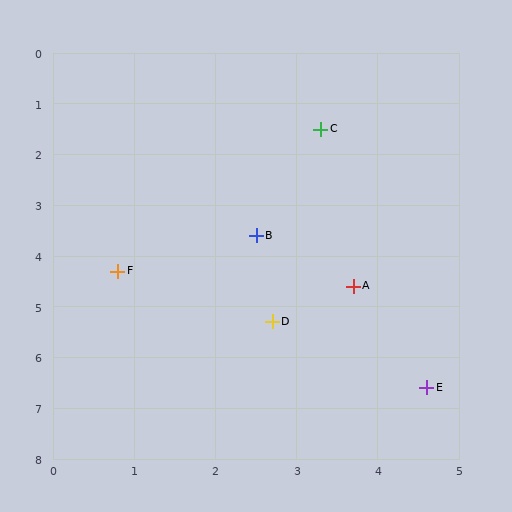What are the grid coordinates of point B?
Point B is at approximately (2.5, 3.6).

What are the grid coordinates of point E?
Point E is at approximately (4.6, 6.6).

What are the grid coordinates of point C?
Point C is at approximately (3.3, 1.5).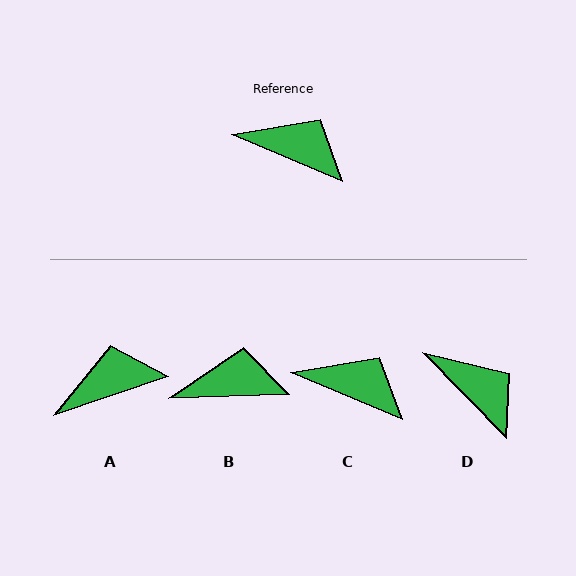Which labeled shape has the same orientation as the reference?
C.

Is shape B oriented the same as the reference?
No, it is off by about 24 degrees.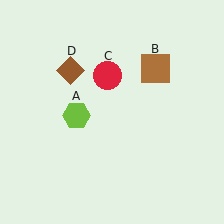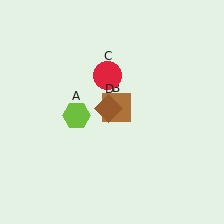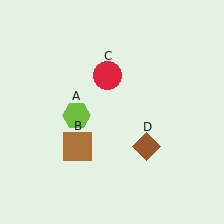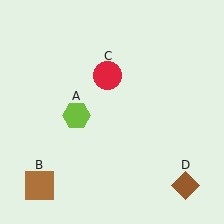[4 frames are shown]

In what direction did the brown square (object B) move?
The brown square (object B) moved down and to the left.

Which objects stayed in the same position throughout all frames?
Lime hexagon (object A) and red circle (object C) remained stationary.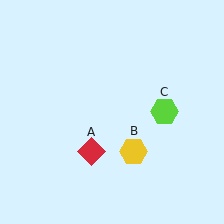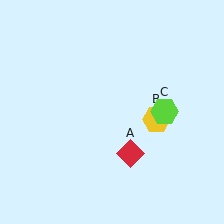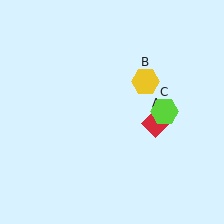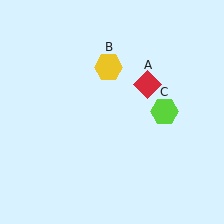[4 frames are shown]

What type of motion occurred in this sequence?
The red diamond (object A), yellow hexagon (object B) rotated counterclockwise around the center of the scene.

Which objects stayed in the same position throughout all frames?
Lime hexagon (object C) remained stationary.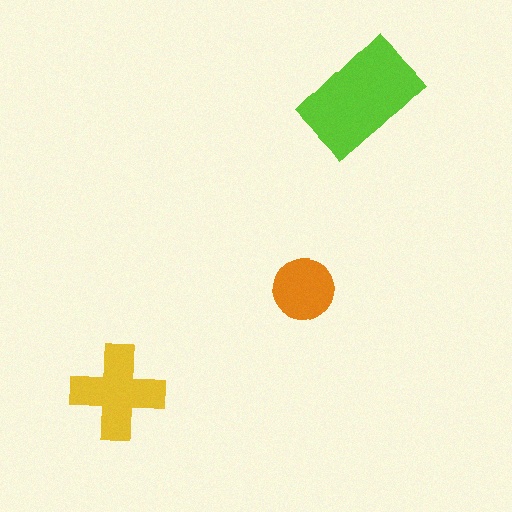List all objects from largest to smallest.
The lime rectangle, the yellow cross, the orange circle.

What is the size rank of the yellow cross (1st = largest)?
2nd.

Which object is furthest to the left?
The yellow cross is leftmost.